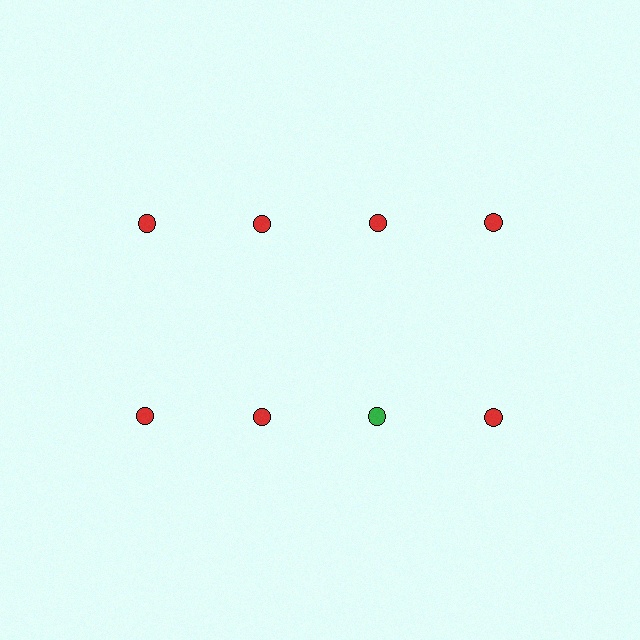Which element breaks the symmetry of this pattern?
The green circle in the second row, center column breaks the symmetry. All other shapes are red circles.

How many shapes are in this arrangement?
There are 8 shapes arranged in a grid pattern.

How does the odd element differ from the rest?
It has a different color: green instead of red.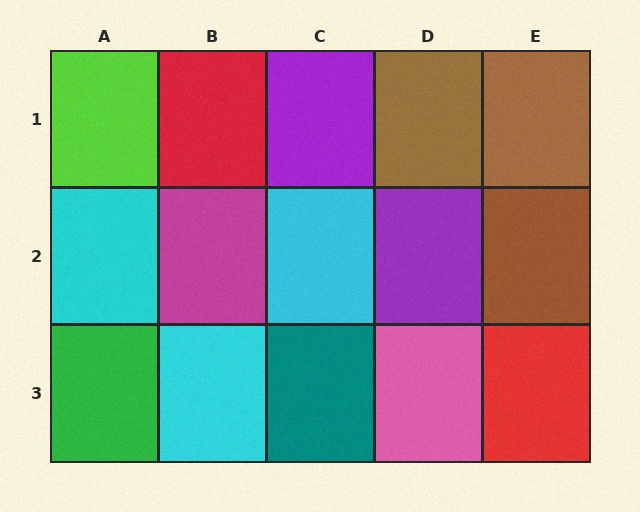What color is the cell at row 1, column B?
Red.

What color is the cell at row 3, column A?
Green.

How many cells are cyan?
3 cells are cyan.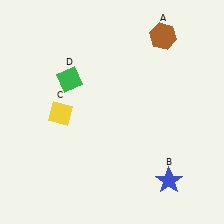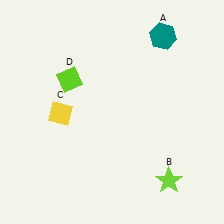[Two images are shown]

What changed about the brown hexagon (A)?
In Image 1, A is brown. In Image 2, it changed to teal.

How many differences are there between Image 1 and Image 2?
There are 3 differences between the two images.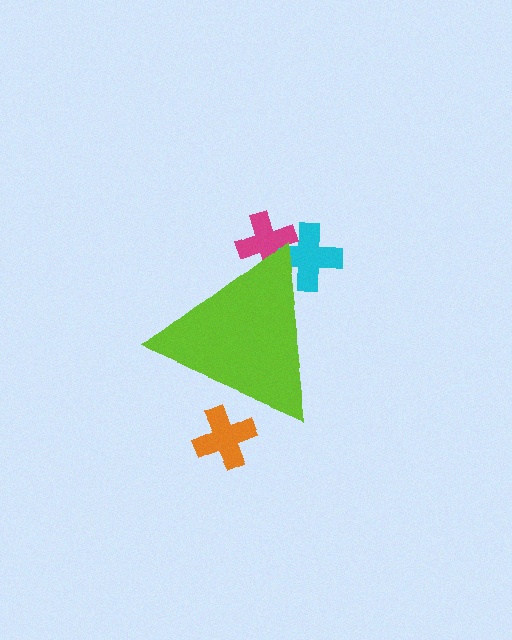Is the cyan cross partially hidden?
Yes, the cyan cross is partially hidden behind the lime triangle.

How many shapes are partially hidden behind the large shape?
3 shapes are partially hidden.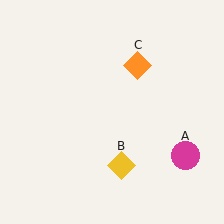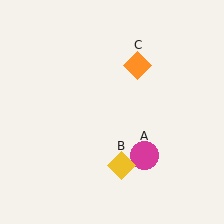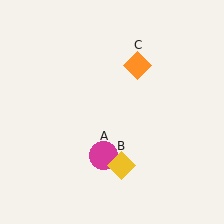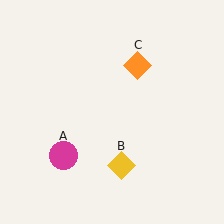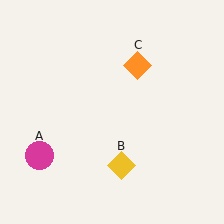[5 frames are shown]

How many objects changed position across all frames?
1 object changed position: magenta circle (object A).